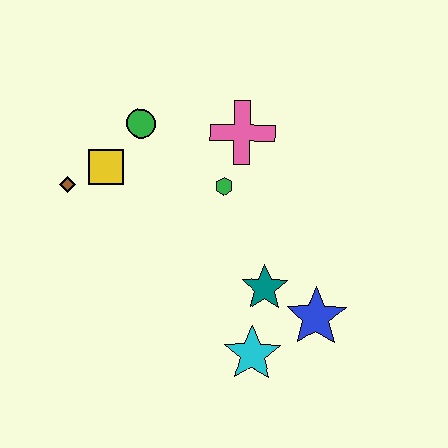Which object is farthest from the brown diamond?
The blue star is farthest from the brown diamond.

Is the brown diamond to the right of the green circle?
No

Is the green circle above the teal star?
Yes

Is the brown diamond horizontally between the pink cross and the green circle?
No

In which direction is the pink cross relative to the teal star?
The pink cross is above the teal star.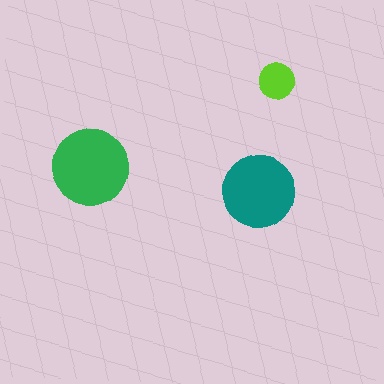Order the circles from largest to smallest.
the green one, the teal one, the lime one.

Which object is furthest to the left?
The green circle is leftmost.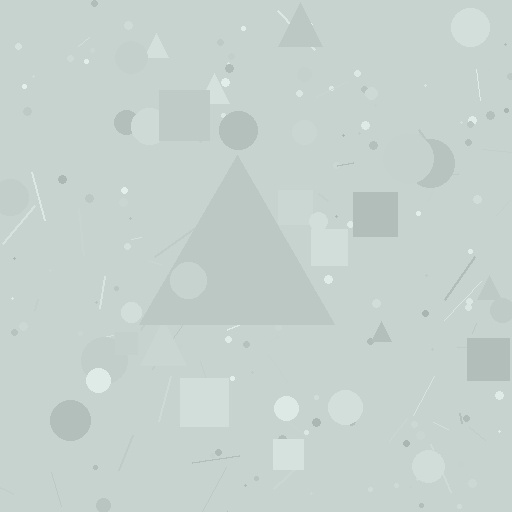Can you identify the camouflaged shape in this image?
The camouflaged shape is a triangle.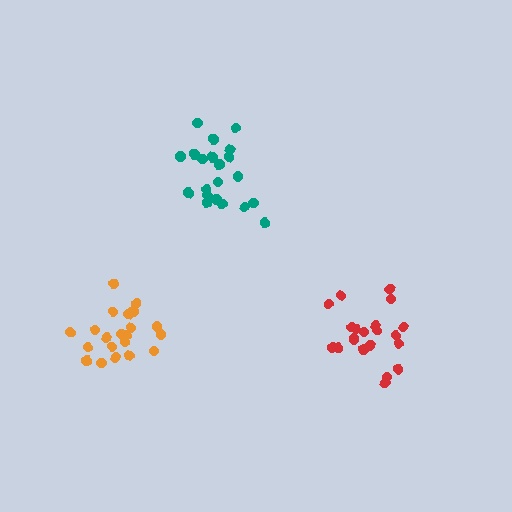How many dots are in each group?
Group 1: 21 dots, Group 2: 21 dots, Group 3: 21 dots (63 total).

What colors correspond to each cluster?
The clusters are colored: orange, red, teal.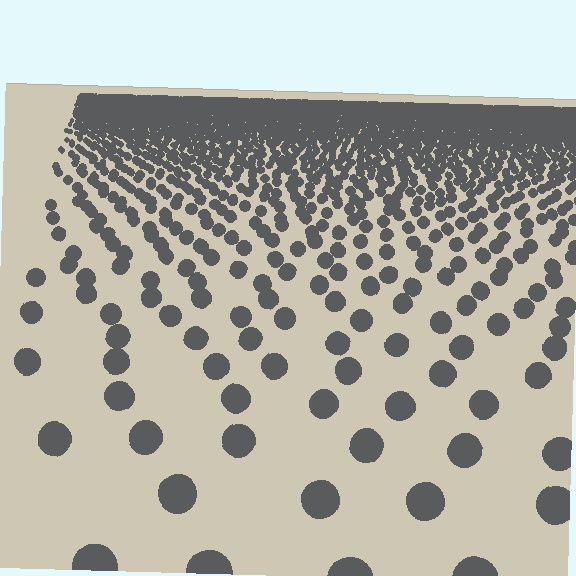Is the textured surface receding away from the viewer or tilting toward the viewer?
The surface is receding away from the viewer. Texture elements get smaller and denser toward the top.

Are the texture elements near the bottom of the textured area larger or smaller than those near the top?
Larger. Near the bottom, elements are closer to the viewer and appear at a bigger on-screen size.